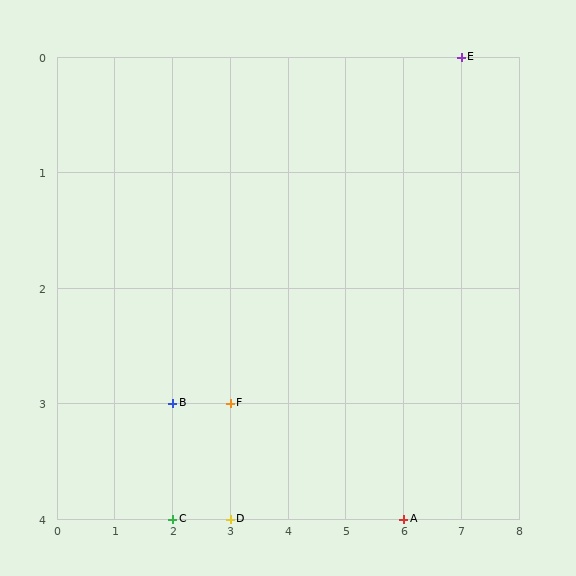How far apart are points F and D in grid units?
Points F and D are 1 row apart.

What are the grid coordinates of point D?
Point D is at grid coordinates (3, 4).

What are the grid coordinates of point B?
Point B is at grid coordinates (2, 3).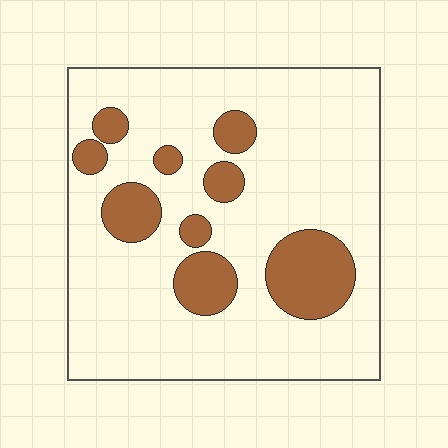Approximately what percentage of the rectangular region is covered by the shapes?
Approximately 20%.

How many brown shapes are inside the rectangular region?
9.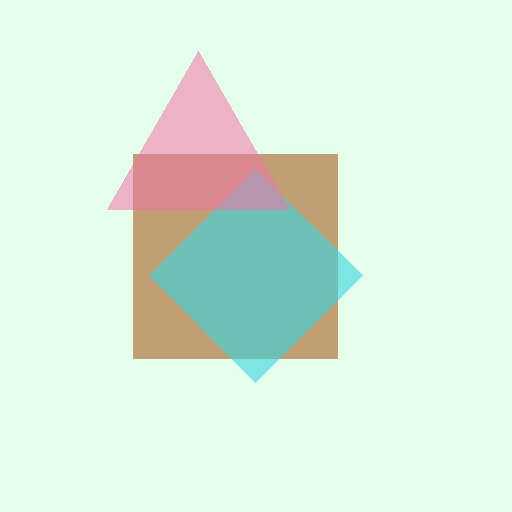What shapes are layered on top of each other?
The layered shapes are: a brown square, a cyan diamond, a pink triangle.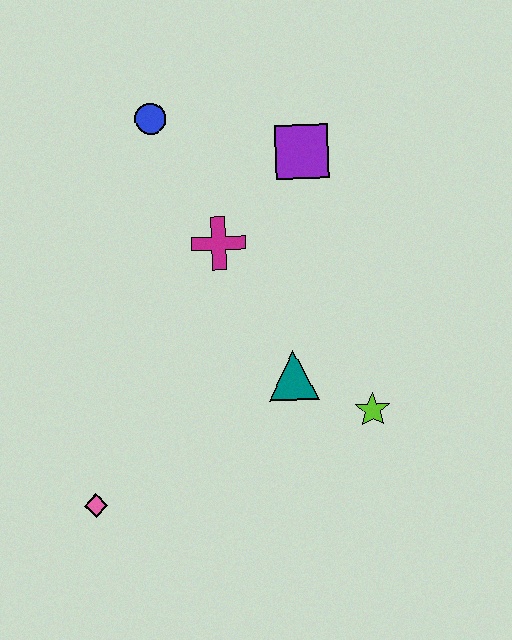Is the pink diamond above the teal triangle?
No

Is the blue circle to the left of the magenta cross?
Yes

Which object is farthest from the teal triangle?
The blue circle is farthest from the teal triangle.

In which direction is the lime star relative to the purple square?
The lime star is below the purple square.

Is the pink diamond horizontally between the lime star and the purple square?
No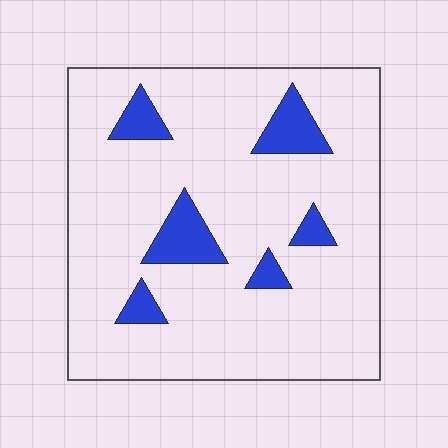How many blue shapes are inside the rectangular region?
6.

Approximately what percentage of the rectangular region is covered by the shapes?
Approximately 10%.